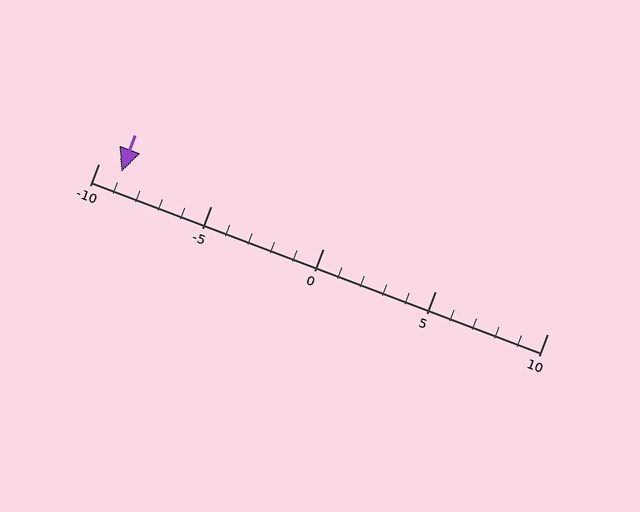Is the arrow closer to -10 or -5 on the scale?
The arrow is closer to -10.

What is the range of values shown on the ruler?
The ruler shows values from -10 to 10.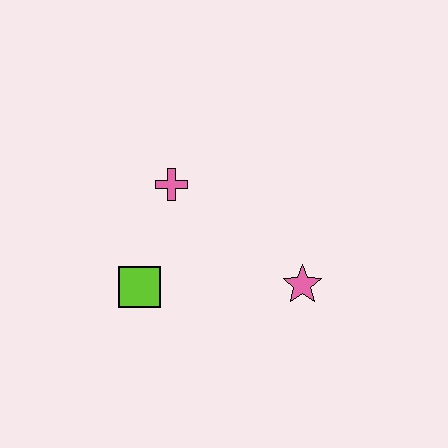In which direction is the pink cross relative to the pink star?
The pink cross is to the left of the pink star.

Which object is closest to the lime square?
The pink cross is closest to the lime square.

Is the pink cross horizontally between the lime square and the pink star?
Yes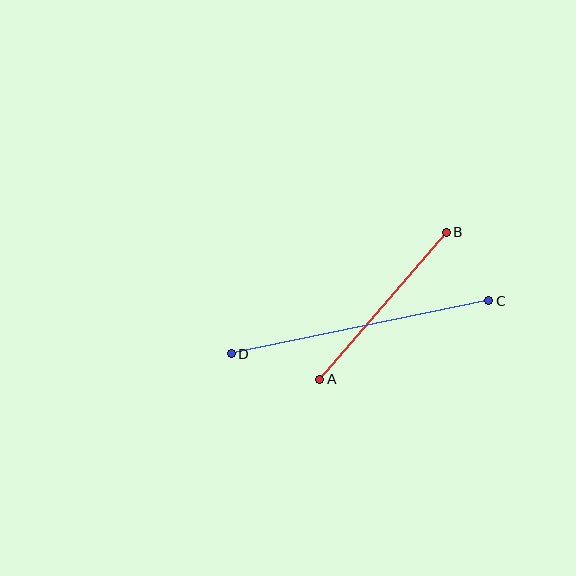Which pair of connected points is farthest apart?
Points C and D are farthest apart.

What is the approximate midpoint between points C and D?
The midpoint is at approximately (360, 327) pixels.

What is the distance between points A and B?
The distance is approximately 194 pixels.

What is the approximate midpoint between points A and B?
The midpoint is at approximately (383, 306) pixels.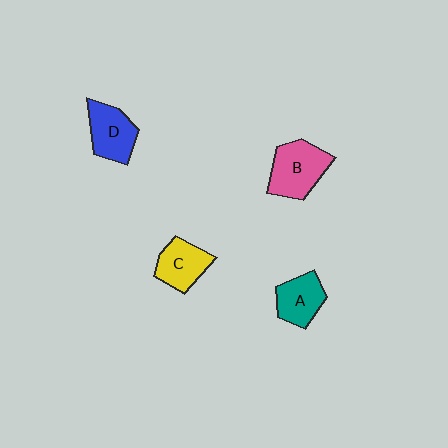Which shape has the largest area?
Shape B (pink).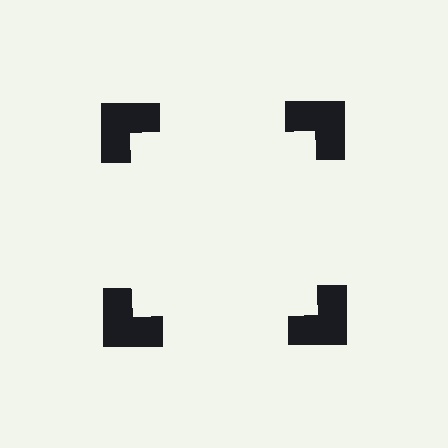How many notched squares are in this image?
There are 4 — one at each vertex of the illusory square.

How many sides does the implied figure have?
4 sides.